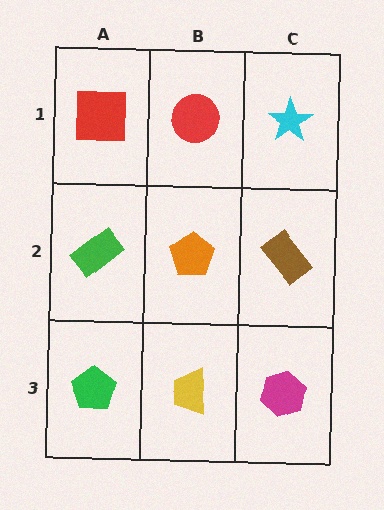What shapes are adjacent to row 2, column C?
A cyan star (row 1, column C), a magenta hexagon (row 3, column C), an orange pentagon (row 2, column B).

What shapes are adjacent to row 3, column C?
A brown rectangle (row 2, column C), a yellow trapezoid (row 3, column B).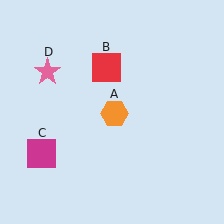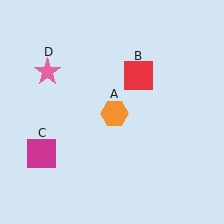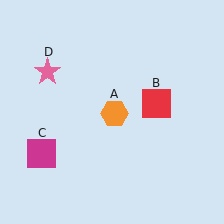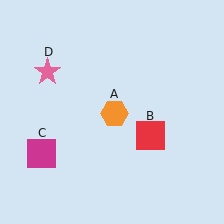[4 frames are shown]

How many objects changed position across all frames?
1 object changed position: red square (object B).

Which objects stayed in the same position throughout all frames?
Orange hexagon (object A) and magenta square (object C) and pink star (object D) remained stationary.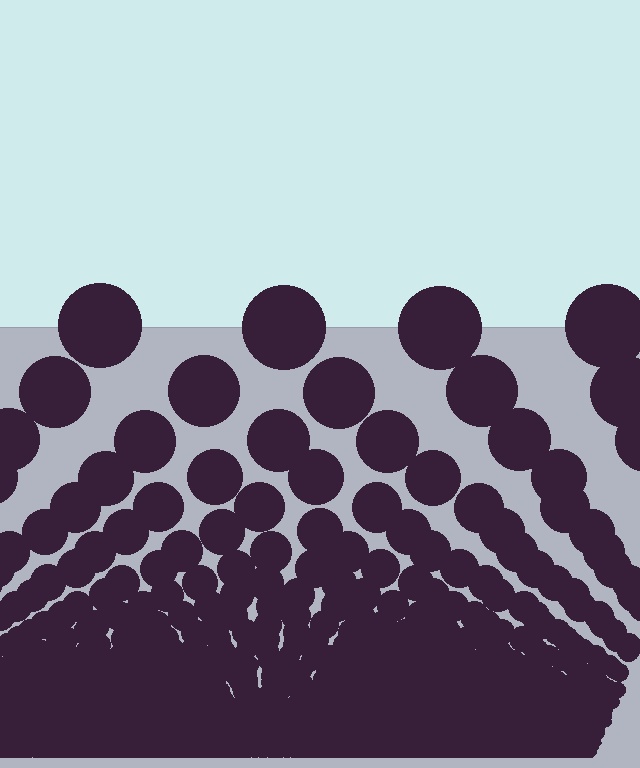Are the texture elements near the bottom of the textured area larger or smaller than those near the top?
Smaller. The gradient is inverted — elements near the bottom are smaller and denser.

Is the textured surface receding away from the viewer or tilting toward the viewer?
The surface appears to tilt toward the viewer. Texture elements get larger and sparser toward the top.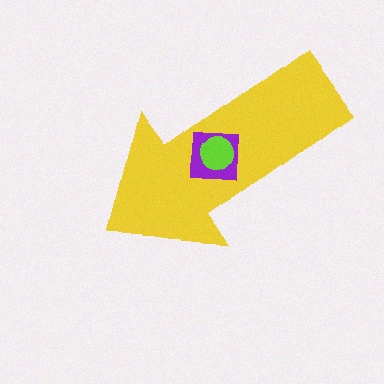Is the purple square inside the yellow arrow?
Yes.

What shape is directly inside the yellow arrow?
The purple square.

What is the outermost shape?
The yellow arrow.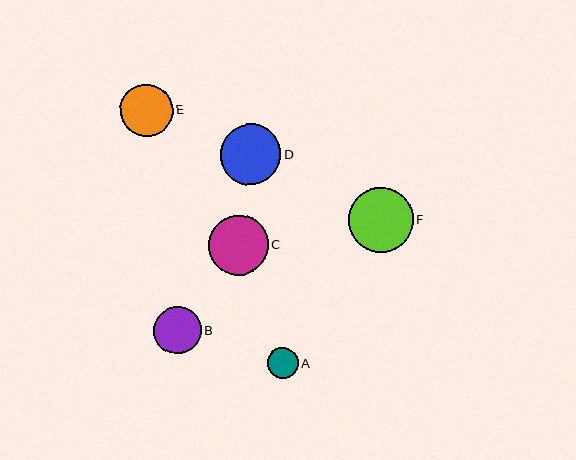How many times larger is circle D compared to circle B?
Circle D is approximately 1.3 times the size of circle B.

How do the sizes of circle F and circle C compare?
Circle F and circle C are approximately the same size.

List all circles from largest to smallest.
From largest to smallest: F, D, C, E, B, A.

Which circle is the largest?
Circle F is the largest with a size of approximately 65 pixels.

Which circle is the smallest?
Circle A is the smallest with a size of approximately 31 pixels.